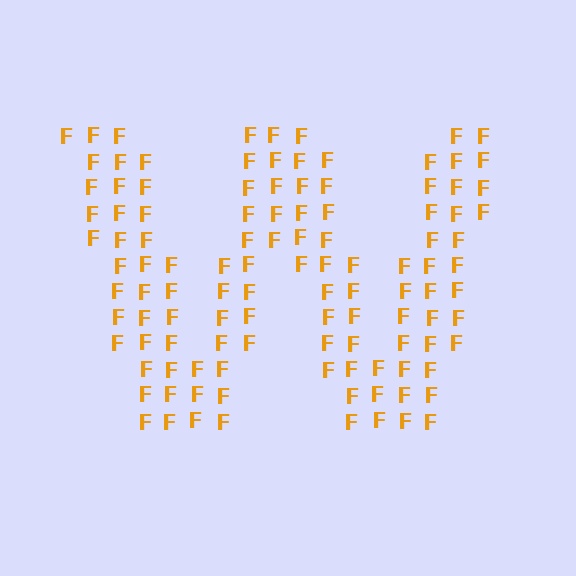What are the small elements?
The small elements are letter F's.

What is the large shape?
The large shape is the letter W.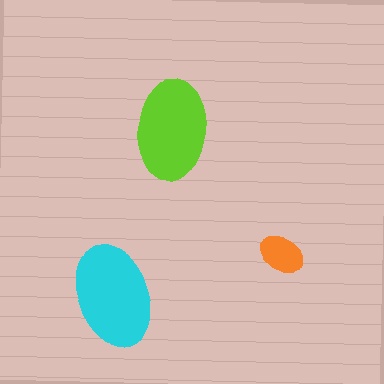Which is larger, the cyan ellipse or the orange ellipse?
The cyan one.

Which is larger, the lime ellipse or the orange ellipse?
The lime one.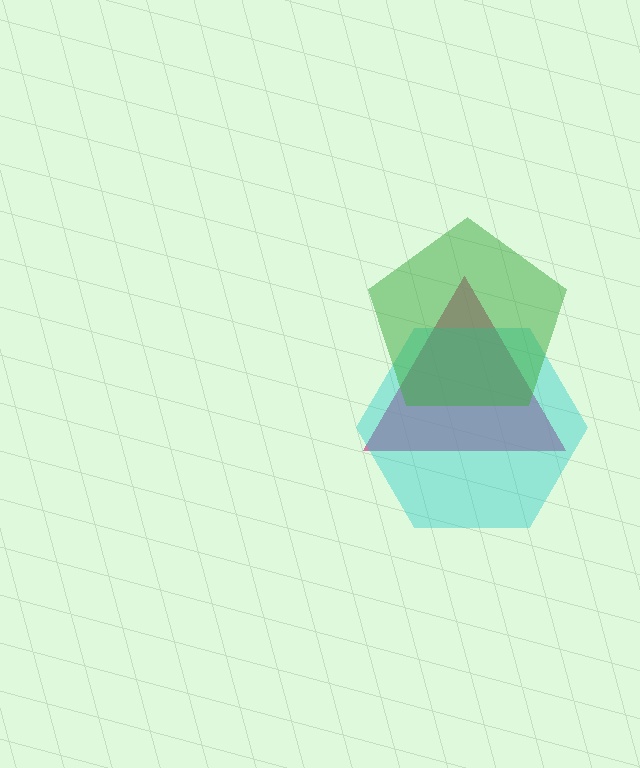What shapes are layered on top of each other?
The layered shapes are: a magenta triangle, a cyan hexagon, a green pentagon.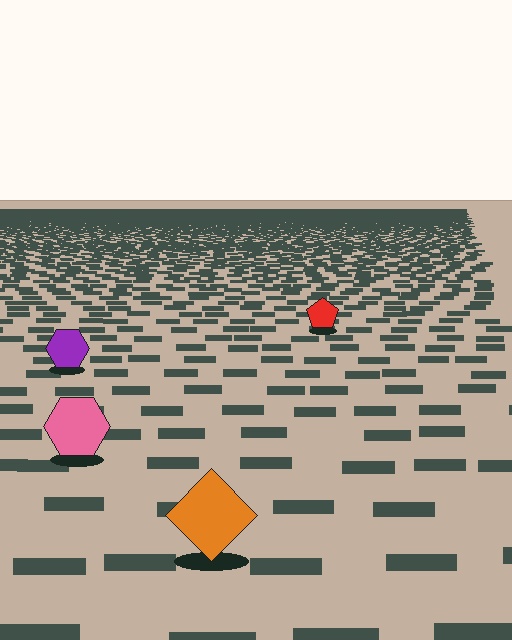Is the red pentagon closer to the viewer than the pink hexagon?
No. The pink hexagon is closer — you can tell from the texture gradient: the ground texture is coarser near it.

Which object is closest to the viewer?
The orange diamond is closest. The texture marks near it are larger and more spread out.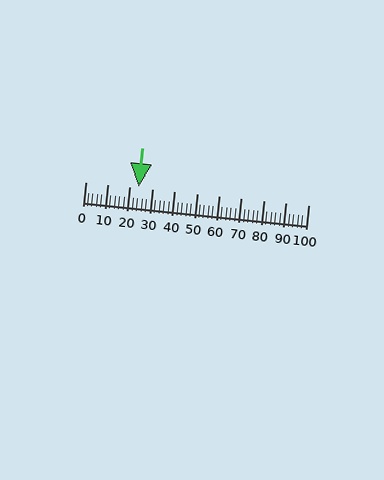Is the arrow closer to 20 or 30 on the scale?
The arrow is closer to 20.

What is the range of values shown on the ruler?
The ruler shows values from 0 to 100.